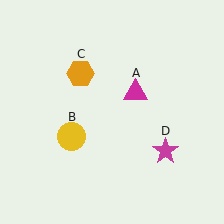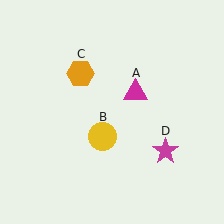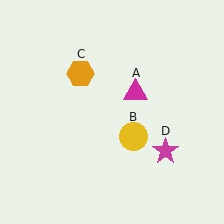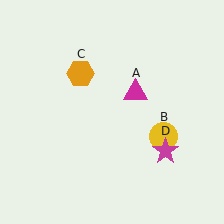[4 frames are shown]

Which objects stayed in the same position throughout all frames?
Magenta triangle (object A) and orange hexagon (object C) and magenta star (object D) remained stationary.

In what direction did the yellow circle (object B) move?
The yellow circle (object B) moved right.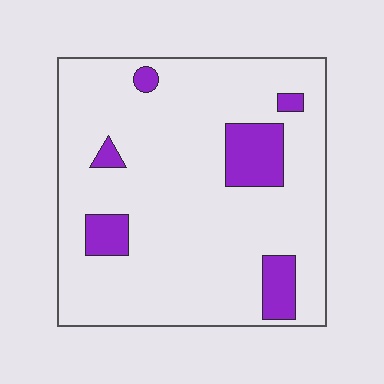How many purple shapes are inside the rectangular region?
6.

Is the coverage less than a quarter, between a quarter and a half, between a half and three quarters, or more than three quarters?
Less than a quarter.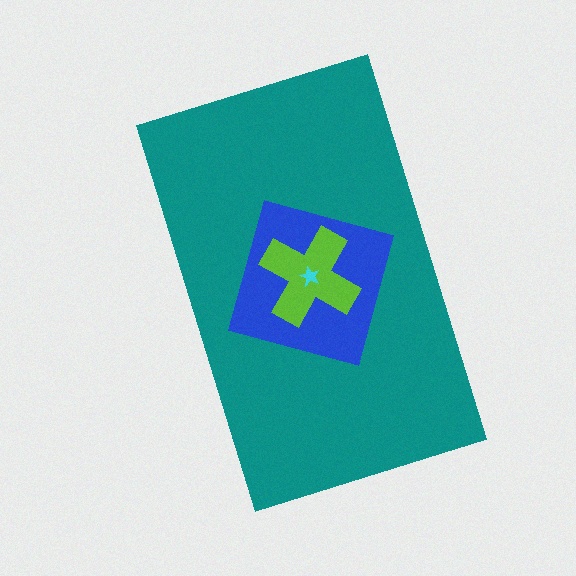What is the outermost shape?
The teal rectangle.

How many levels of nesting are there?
4.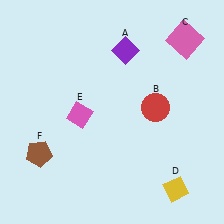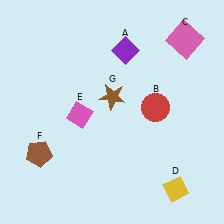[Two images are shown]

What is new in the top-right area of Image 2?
A brown star (G) was added in the top-right area of Image 2.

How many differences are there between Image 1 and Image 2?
There is 1 difference between the two images.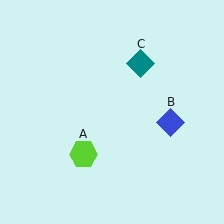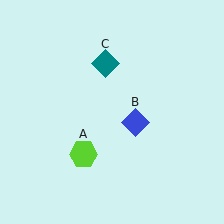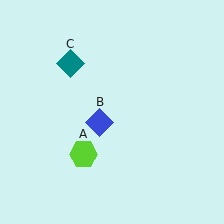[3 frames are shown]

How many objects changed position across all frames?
2 objects changed position: blue diamond (object B), teal diamond (object C).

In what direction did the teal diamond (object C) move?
The teal diamond (object C) moved left.